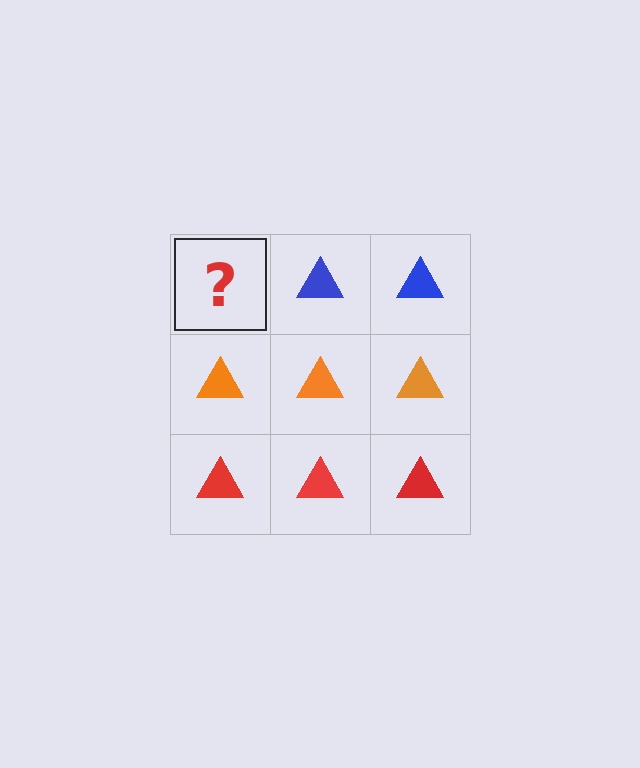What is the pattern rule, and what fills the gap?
The rule is that each row has a consistent color. The gap should be filled with a blue triangle.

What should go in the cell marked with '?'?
The missing cell should contain a blue triangle.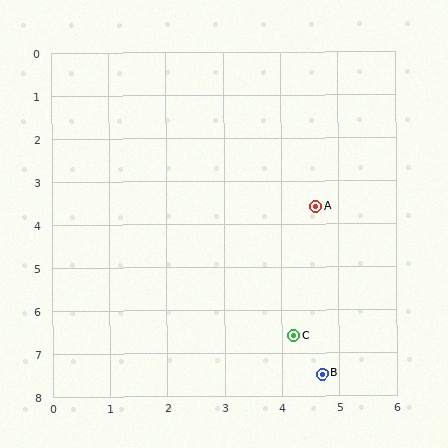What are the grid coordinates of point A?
Point A is at approximately (4.6, 3.6).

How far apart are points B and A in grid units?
Points B and A are about 3.9 grid units apart.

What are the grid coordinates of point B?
Point B is at approximately (4.7, 7.5).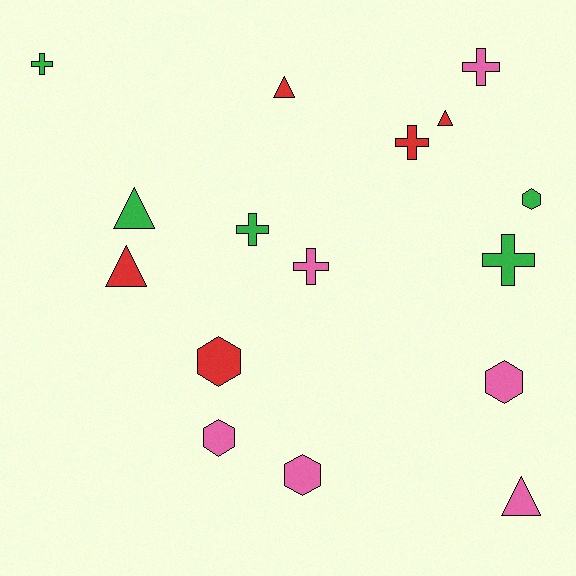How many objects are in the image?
There are 16 objects.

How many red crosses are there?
There is 1 red cross.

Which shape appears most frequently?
Cross, with 6 objects.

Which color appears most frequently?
Pink, with 6 objects.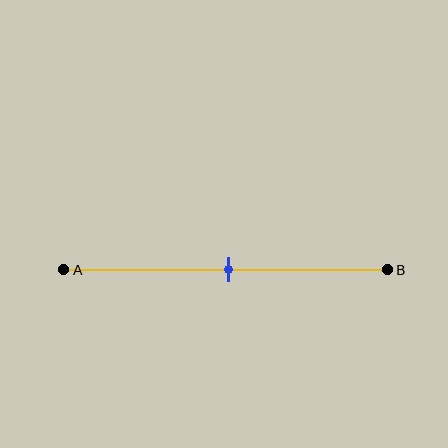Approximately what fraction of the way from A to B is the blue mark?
The blue mark is approximately 50% of the way from A to B.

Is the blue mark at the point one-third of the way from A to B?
No, the mark is at about 50% from A, not at the 33% one-third point.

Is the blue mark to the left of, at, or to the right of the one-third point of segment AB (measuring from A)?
The blue mark is to the right of the one-third point of segment AB.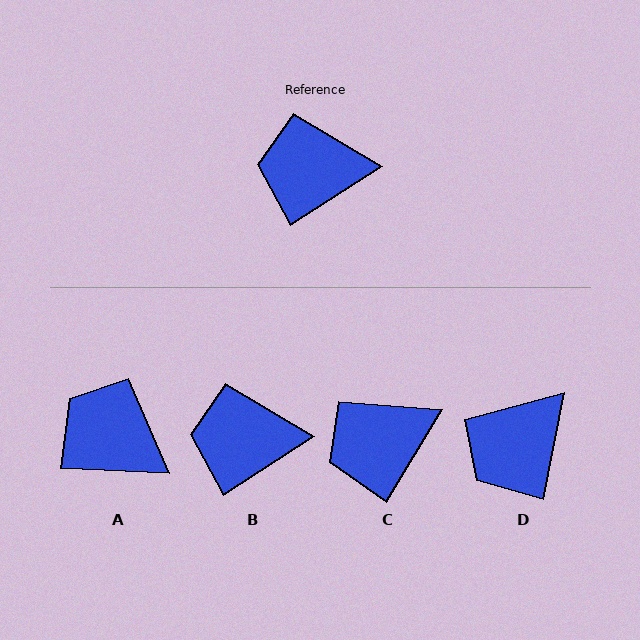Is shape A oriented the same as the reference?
No, it is off by about 36 degrees.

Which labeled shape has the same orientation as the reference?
B.